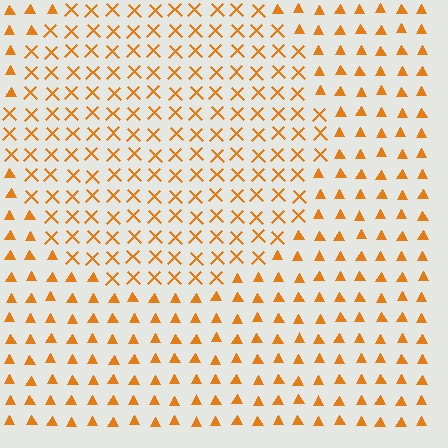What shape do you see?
I see a circle.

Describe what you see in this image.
The image is filled with small orange elements arranged in a uniform grid. A circle-shaped region contains X marks, while the surrounding area contains triangles. The boundary is defined purely by the change in element shape.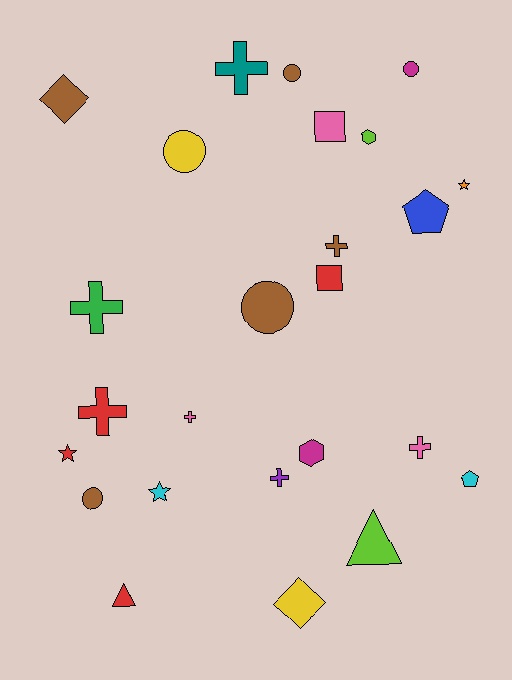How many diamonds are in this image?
There are 2 diamonds.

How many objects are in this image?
There are 25 objects.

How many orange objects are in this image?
There is 1 orange object.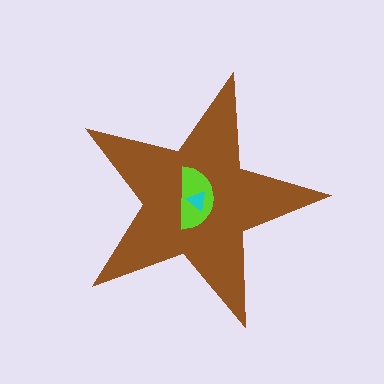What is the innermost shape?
The cyan triangle.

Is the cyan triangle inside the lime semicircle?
Yes.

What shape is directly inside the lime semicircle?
The cyan triangle.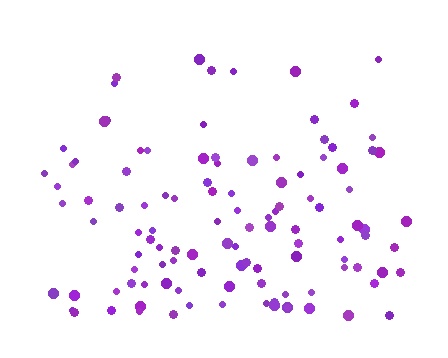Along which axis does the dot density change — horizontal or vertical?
Vertical.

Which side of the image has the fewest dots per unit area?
The top.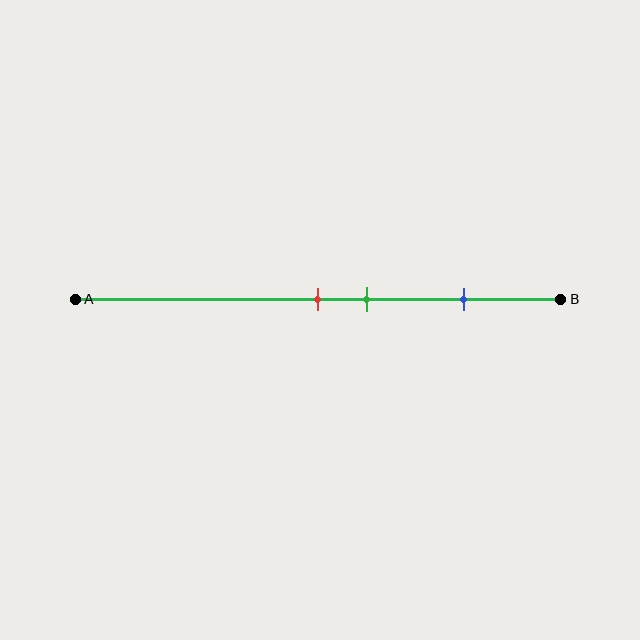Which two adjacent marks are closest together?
The red and green marks are the closest adjacent pair.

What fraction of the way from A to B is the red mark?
The red mark is approximately 50% (0.5) of the way from A to B.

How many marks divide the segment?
There are 3 marks dividing the segment.